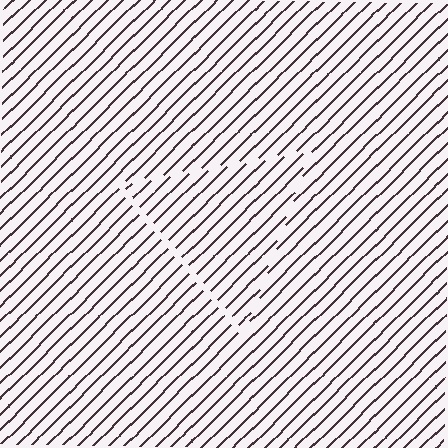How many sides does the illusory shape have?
3 sides — the line-ends trace a triangle.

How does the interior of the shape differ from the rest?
The interior of the shape contains the same grating, shifted by half a period — the contour is defined by the phase discontinuity where line-ends from the inner and outer gratings abut.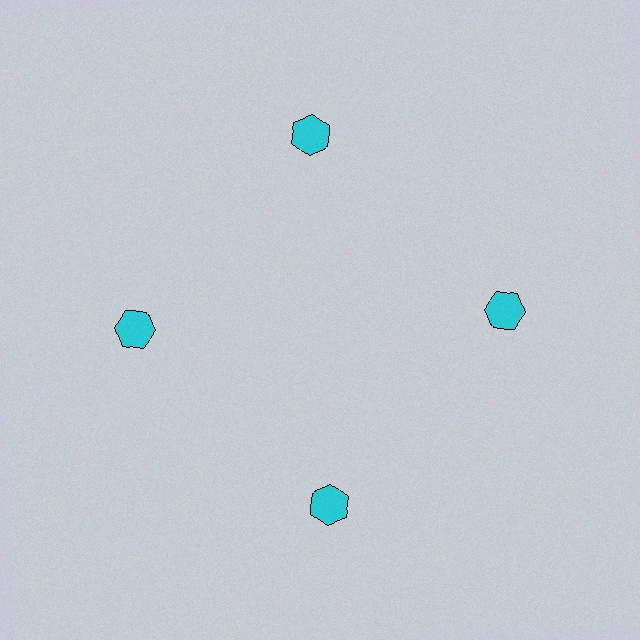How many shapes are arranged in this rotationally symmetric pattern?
There are 4 shapes, arranged in 4 groups of 1.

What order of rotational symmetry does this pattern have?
This pattern has 4-fold rotational symmetry.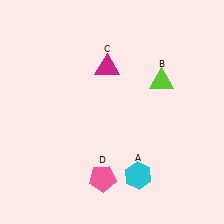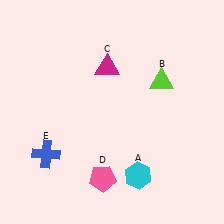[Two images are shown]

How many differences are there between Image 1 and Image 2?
There is 1 difference between the two images.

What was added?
A blue cross (E) was added in Image 2.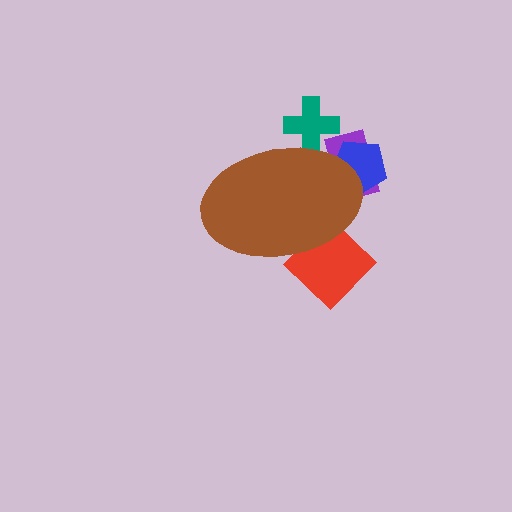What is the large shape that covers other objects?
A brown ellipse.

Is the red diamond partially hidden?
Yes, the red diamond is partially hidden behind the brown ellipse.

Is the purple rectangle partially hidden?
Yes, the purple rectangle is partially hidden behind the brown ellipse.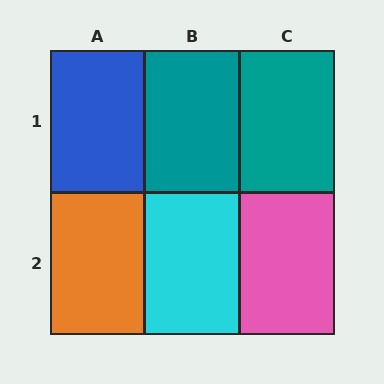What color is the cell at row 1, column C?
Teal.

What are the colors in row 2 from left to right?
Orange, cyan, pink.